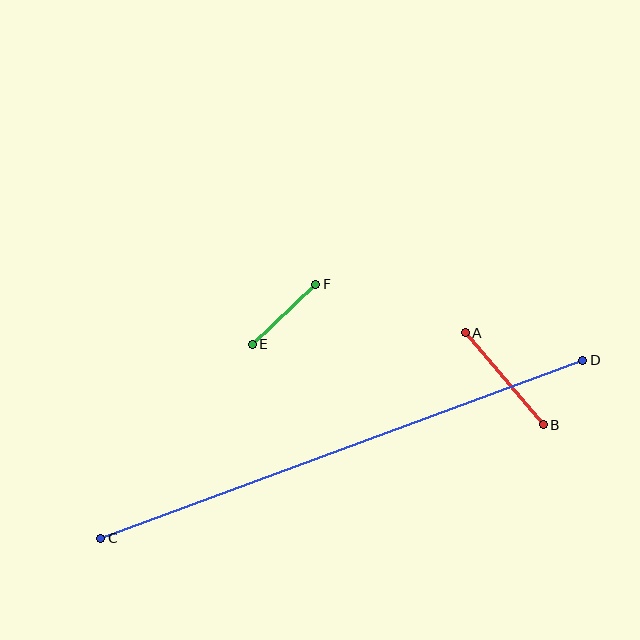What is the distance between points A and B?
The distance is approximately 120 pixels.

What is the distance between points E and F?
The distance is approximately 88 pixels.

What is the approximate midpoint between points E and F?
The midpoint is at approximately (284, 314) pixels.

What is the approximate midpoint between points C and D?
The midpoint is at approximately (342, 449) pixels.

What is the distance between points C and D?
The distance is approximately 513 pixels.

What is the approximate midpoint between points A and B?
The midpoint is at approximately (504, 379) pixels.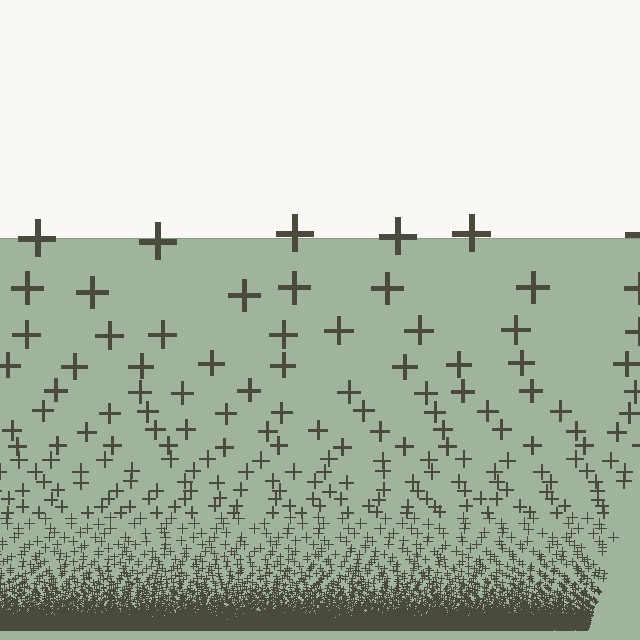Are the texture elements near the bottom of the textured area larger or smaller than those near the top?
Smaller. The gradient is inverted — elements near the bottom are smaller and denser.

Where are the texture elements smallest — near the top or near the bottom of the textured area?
Near the bottom.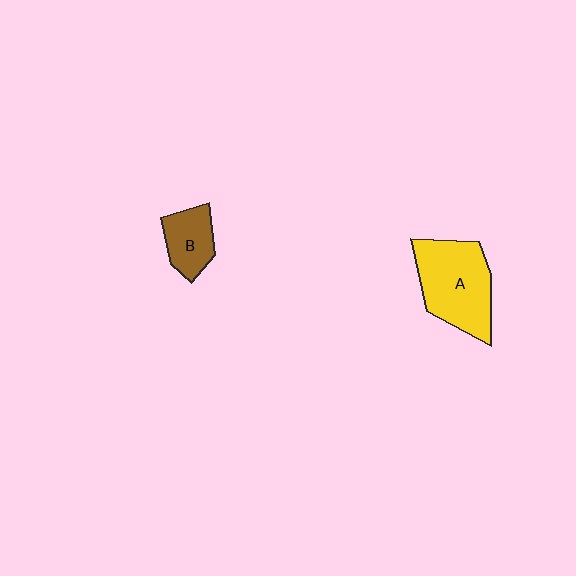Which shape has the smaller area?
Shape B (brown).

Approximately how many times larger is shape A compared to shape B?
Approximately 2.0 times.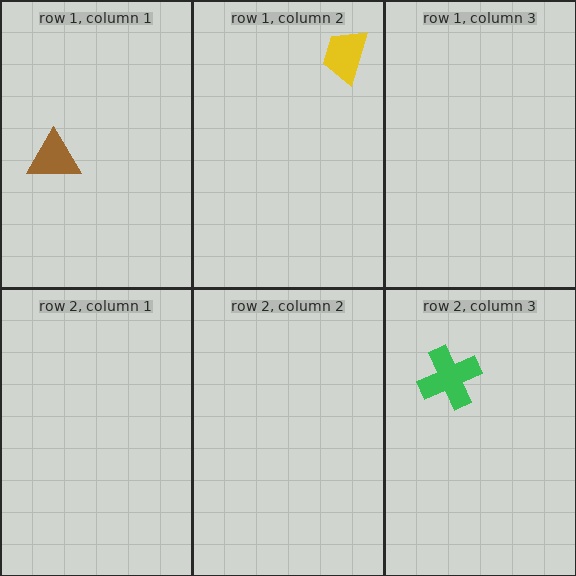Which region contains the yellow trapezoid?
The row 1, column 2 region.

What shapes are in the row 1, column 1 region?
The brown triangle.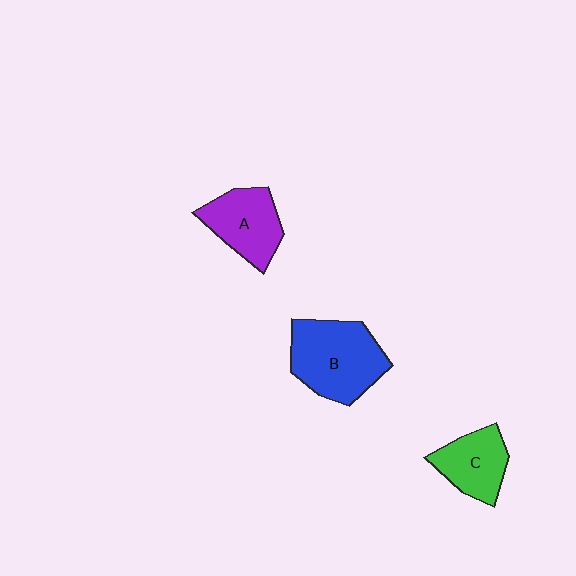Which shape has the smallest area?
Shape C (green).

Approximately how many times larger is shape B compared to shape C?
Approximately 1.6 times.